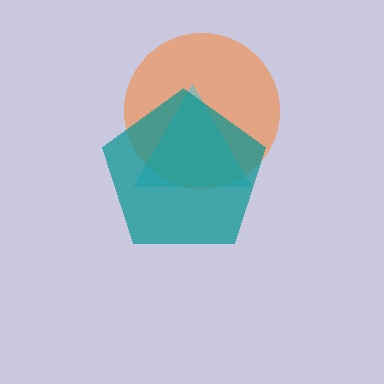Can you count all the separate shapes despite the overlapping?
Yes, there are 3 separate shapes.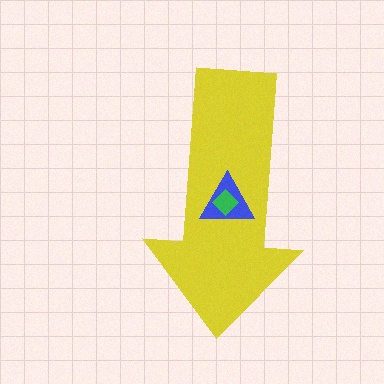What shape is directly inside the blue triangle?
The green diamond.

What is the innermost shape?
The green diamond.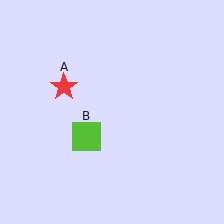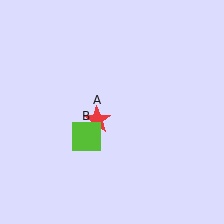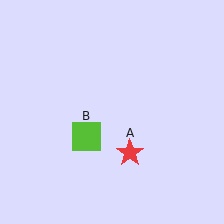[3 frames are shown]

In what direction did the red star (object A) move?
The red star (object A) moved down and to the right.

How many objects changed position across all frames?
1 object changed position: red star (object A).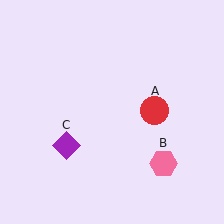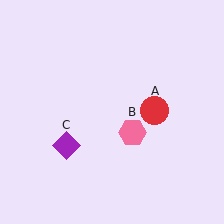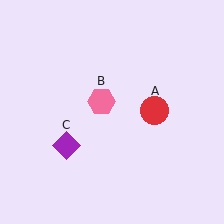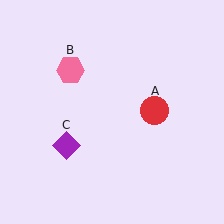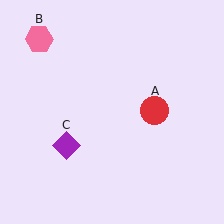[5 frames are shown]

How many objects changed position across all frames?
1 object changed position: pink hexagon (object B).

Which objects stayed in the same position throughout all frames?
Red circle (object A) and purple diamond (object C) remained stationary.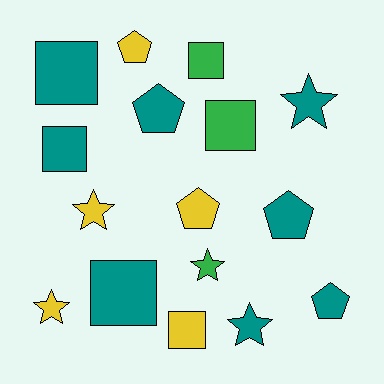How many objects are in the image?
There are 16 objects.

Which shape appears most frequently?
Square, with 6 objects.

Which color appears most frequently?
Teal, with 8 objects.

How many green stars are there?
There is 1 green star.